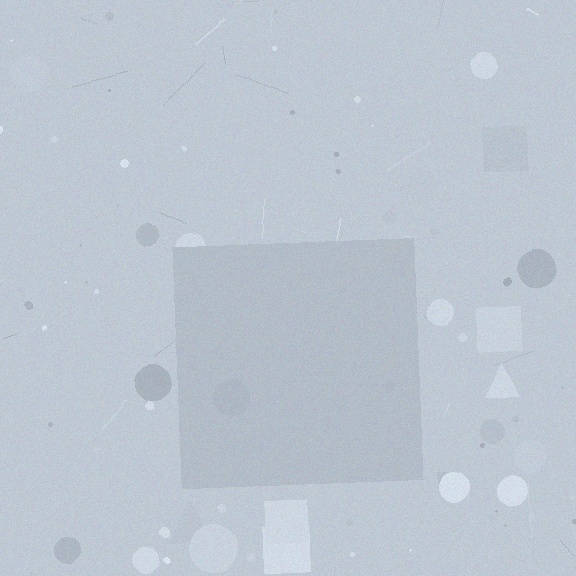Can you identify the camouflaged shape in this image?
The camouflaged shape is a square.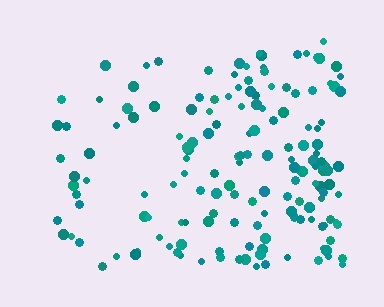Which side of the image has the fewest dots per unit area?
The left.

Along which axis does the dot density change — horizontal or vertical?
Horizontal.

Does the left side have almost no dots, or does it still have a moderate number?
Still a moderate number, just noticeably fewer than the right.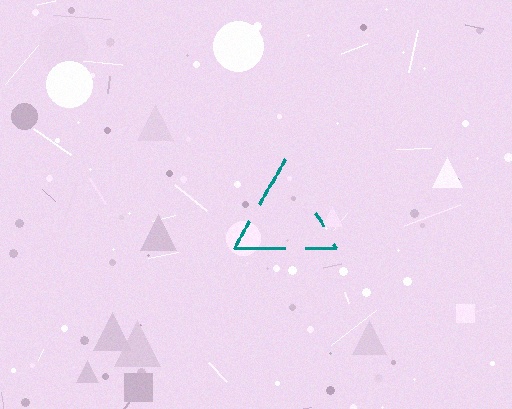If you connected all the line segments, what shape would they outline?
They would outline a triangle.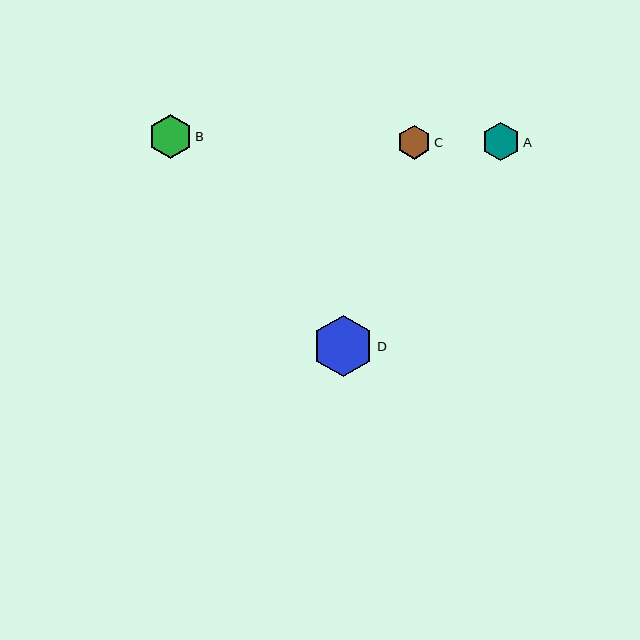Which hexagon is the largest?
Hexagon D is the largest with a size of approximately 62 pixels.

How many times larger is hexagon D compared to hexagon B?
Hexagon D is approximately 1.4 times the size of hexagon B.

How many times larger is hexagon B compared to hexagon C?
Hexagon B is approximately 1.3 times the size of hexagon C.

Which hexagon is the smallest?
Hexagon C is the smallest with a size of approximately 34 pixels.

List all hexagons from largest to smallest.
From largest to smallest: D, B, A, C.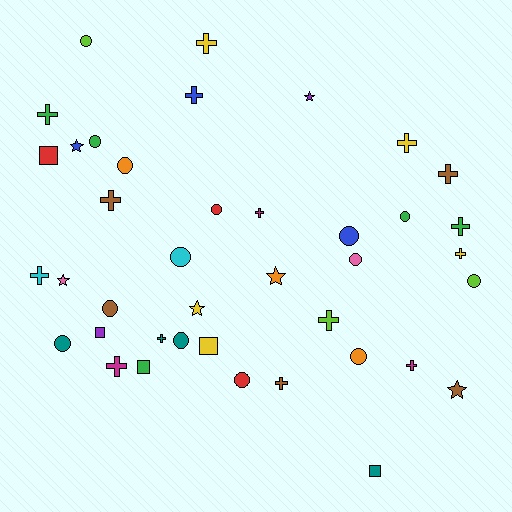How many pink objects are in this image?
There are 2 pink objects.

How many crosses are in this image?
There are 15 crosses.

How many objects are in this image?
There are 40 objects.